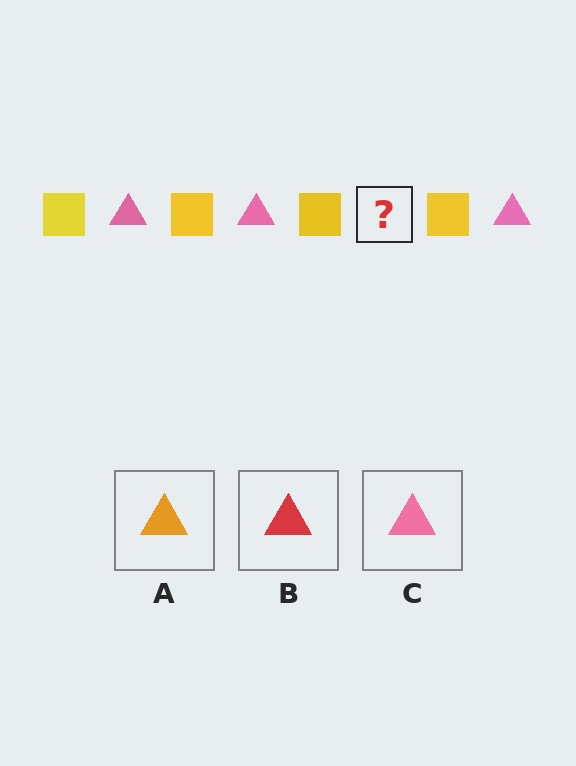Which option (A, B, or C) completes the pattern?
C.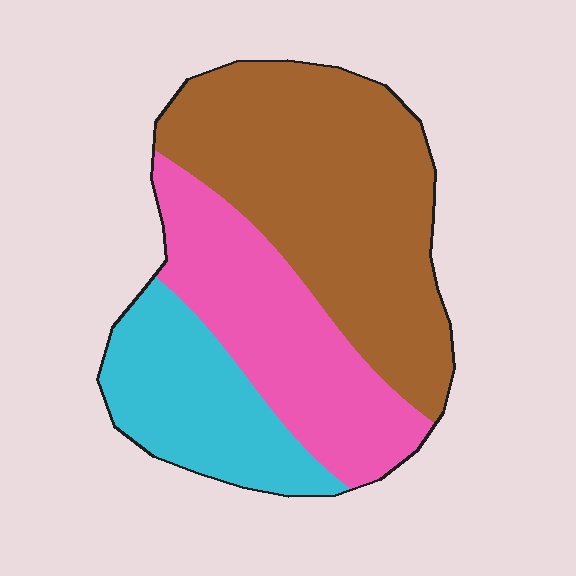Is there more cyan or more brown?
Brown.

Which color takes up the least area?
Cyan, at roughly 20%.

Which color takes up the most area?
Brown, at roughly 50%.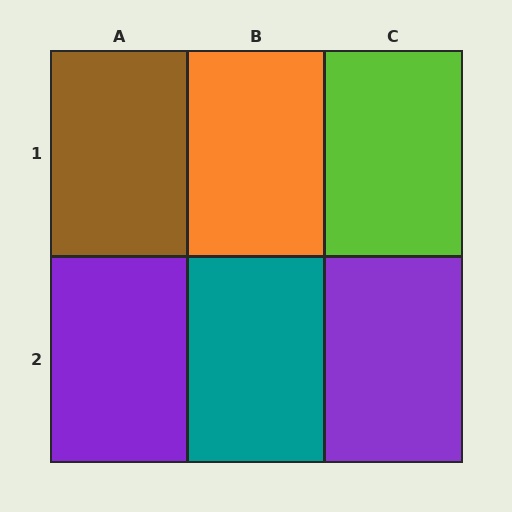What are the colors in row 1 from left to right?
Brown, orange, lime.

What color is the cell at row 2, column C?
Purple.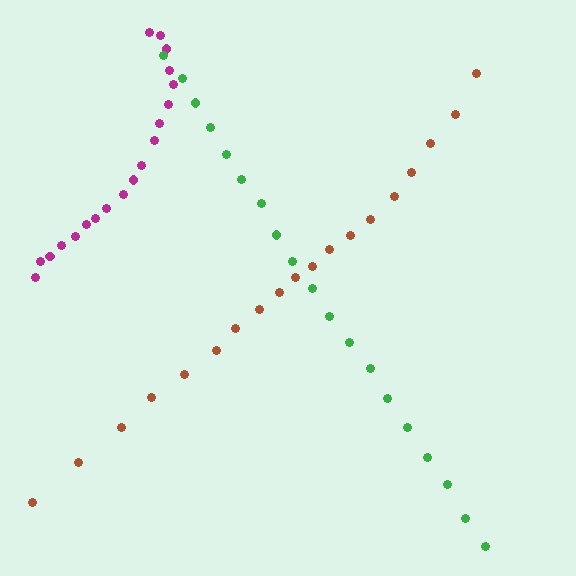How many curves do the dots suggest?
There are 3 distinct paths.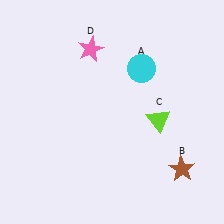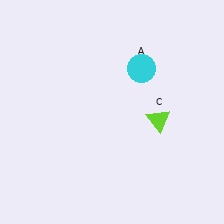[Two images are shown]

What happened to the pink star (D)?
The pink star (D) was removed in Image 2. It was in the top-left area of Image 1.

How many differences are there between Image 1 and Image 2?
There are 2 differences between the two images.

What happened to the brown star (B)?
The brown star (B) was removed in Image 2. It was in the bottom-right area of Image 1.